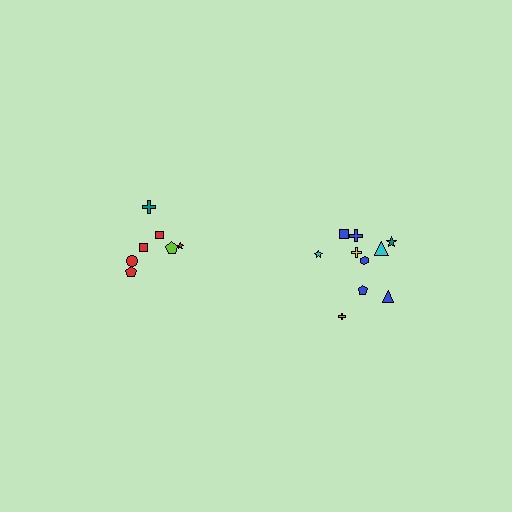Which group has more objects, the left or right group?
The right group.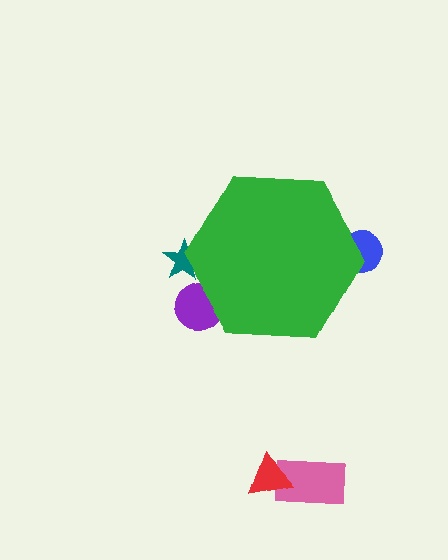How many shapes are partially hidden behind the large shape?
3 shapes are partially hidden.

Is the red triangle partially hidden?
No, the red triangle is fully visible.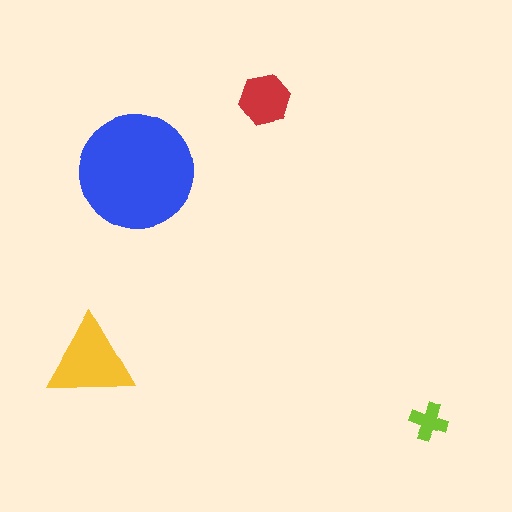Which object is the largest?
The blue circle.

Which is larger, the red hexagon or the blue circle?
The blue circle.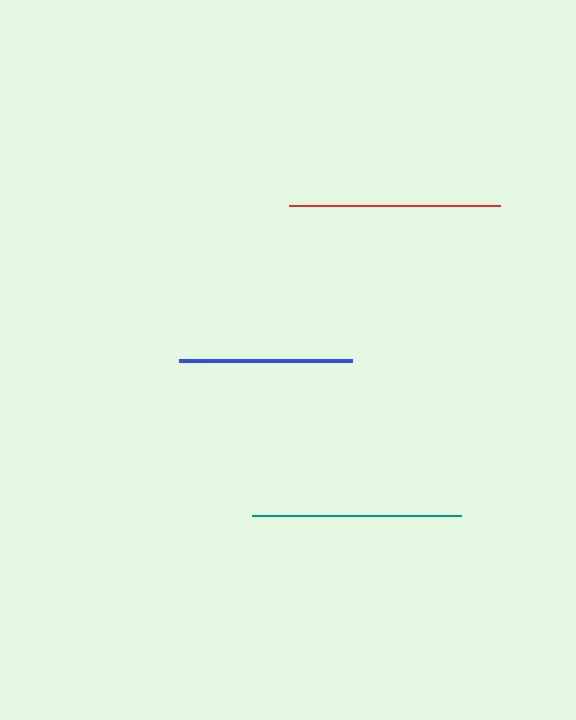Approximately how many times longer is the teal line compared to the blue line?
The teal line is approximately 1.2 times the length of the blue line.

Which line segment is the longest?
The red line is the longest at approximately 211 pixels.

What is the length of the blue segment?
The blue segment is approximately 174 pixels long.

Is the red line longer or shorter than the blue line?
The red line is longer than the blue line.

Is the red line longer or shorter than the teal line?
The red line is longer than the teal line.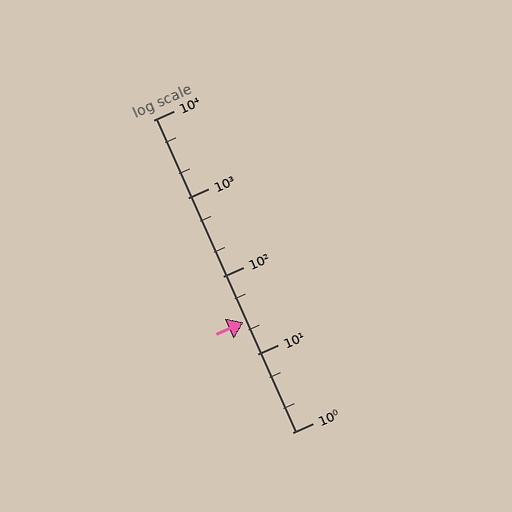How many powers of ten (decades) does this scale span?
The scale spans 4 decades, from 1 to 10000.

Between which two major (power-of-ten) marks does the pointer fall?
The pointer is between 10 and 100.